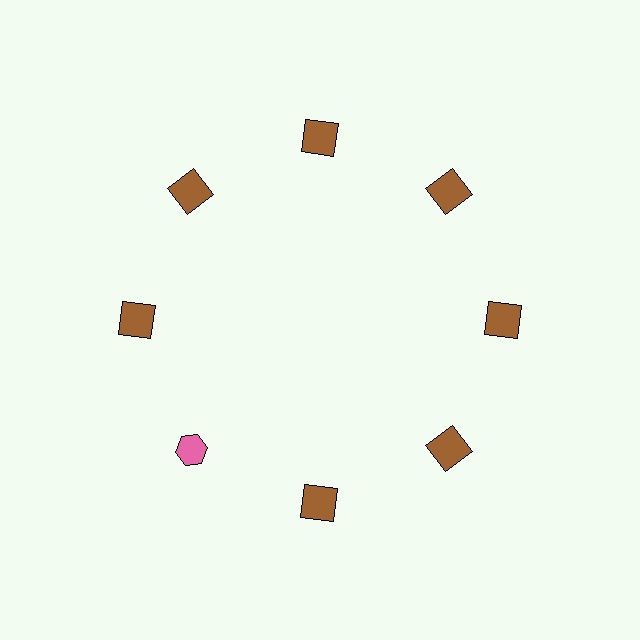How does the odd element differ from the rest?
It differs in both color (pink instead of brown) and shape (hexagon instead of square).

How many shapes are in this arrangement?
There are 8 shapes arranged in a ring pattern.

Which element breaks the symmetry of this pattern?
The pink hexagon at roughly the 8 o'clock position breaks the symmetry. All other shapes are brown squares.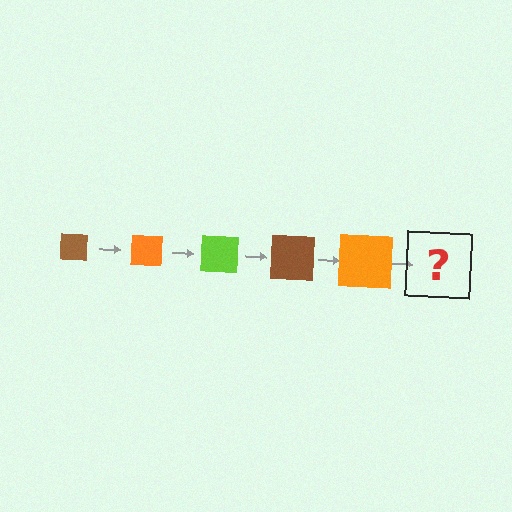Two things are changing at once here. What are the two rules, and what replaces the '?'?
The two rules are that the square grows larger each step and the color cycles through brown, orange, and lime. The '?' should be a lime square, larger than the previous one.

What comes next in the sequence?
The next element should be a lime square, larger than the previous one.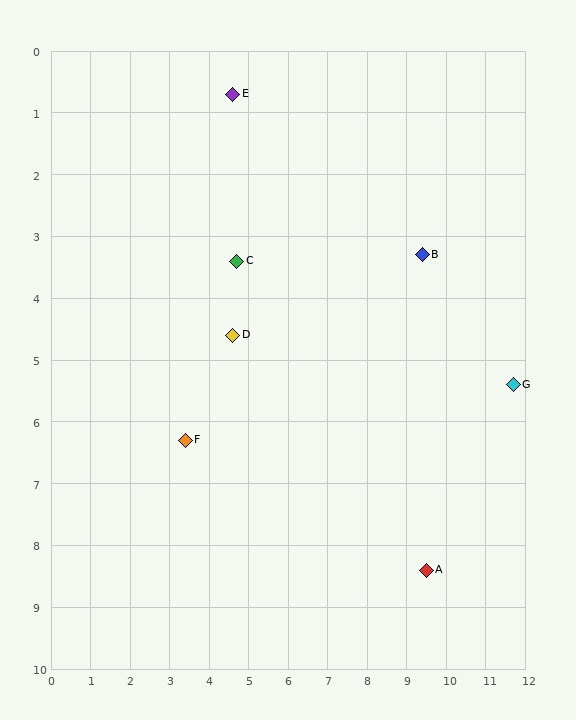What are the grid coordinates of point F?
Point F is at approximately (3.4, 6.3).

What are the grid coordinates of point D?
Point D is at approximately (4.6, 4.6).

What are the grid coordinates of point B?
Point B is at approximately (9.4, 3.3).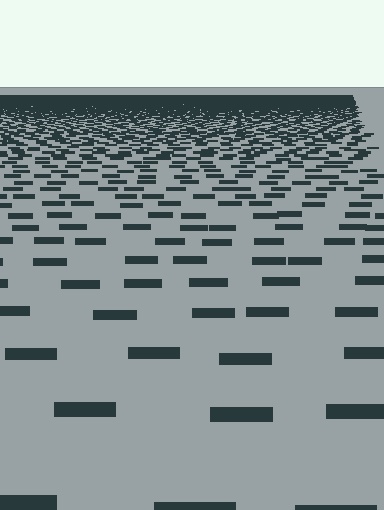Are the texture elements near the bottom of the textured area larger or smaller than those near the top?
Larger. Near the bottom, elements are closer to the viewer and appear at a bigger on-screen size.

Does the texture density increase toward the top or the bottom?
Density increases toward the top.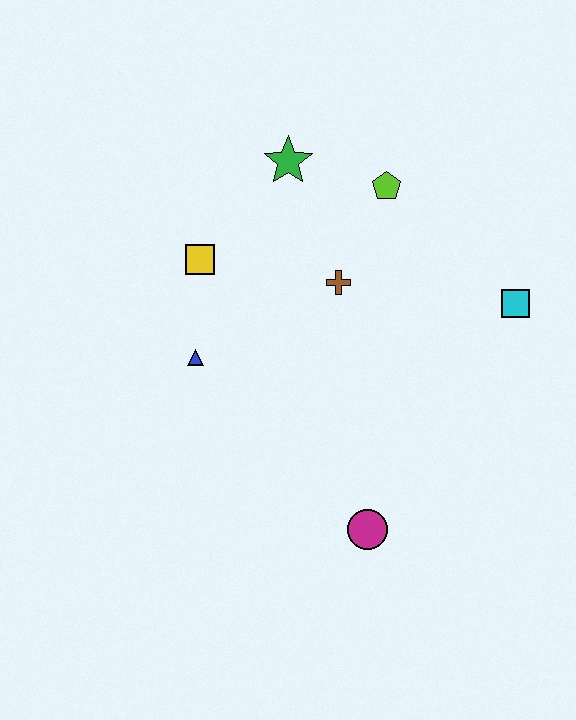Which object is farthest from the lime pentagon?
The magenta circle is farthest from the lime pentagon.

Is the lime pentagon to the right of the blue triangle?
Yes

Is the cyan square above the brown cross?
No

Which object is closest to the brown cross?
The lime pentagon is closest to the brown cross.